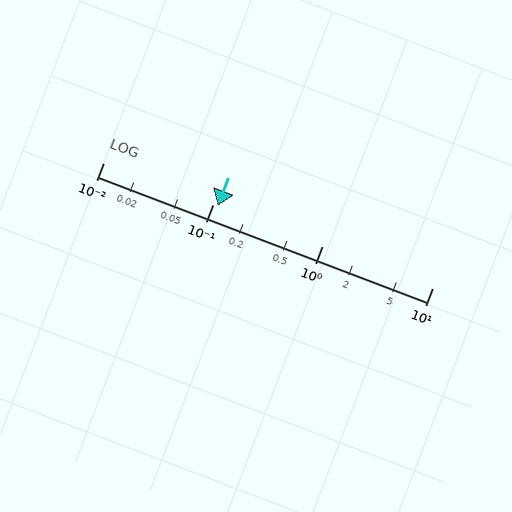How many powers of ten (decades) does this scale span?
The scale spans 3 decades, from 0.01 to 10.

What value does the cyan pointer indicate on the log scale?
The pointer indicates approximately 0.11.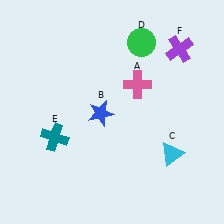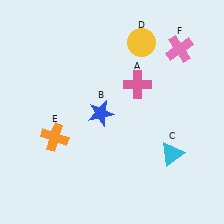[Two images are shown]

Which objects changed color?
D changed from green to yellow. E changed from teal to orange. F changed from purple to pink.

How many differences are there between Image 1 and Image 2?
There are 3 differences between the two images.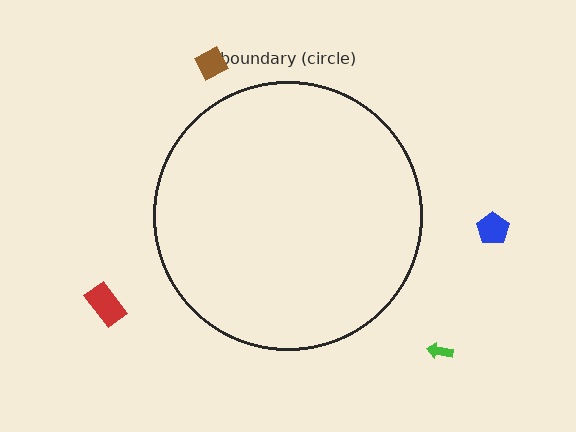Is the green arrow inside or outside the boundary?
Outside.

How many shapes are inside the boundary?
0 inside, 4 outside.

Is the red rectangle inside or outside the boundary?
Outside.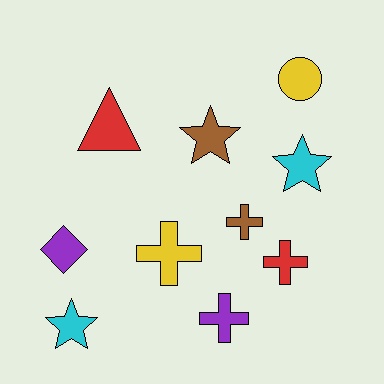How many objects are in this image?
There are 10 objects.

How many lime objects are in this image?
There are no lime objects.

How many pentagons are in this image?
There are no pentagons.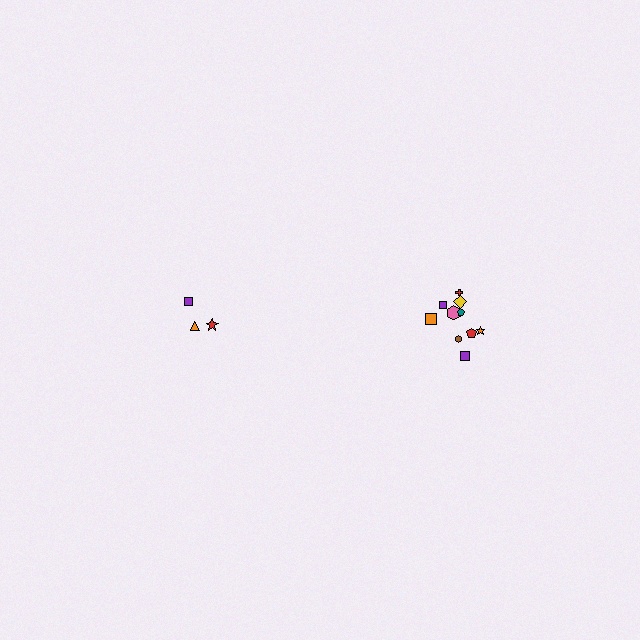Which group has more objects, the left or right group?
The right group.